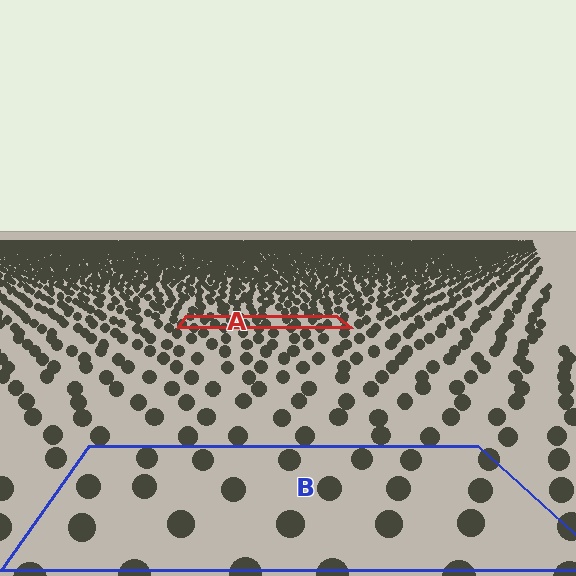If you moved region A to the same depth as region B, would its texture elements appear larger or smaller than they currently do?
They would appear larger. At a closer depth, the same texture elements are projected at a bigger on-screen size.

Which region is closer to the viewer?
Region B is closer. The texture elements there are larger and more spread out.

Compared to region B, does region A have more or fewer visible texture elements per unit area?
Region A has more texture elements per unit area — they are packed more densely because it is farther away.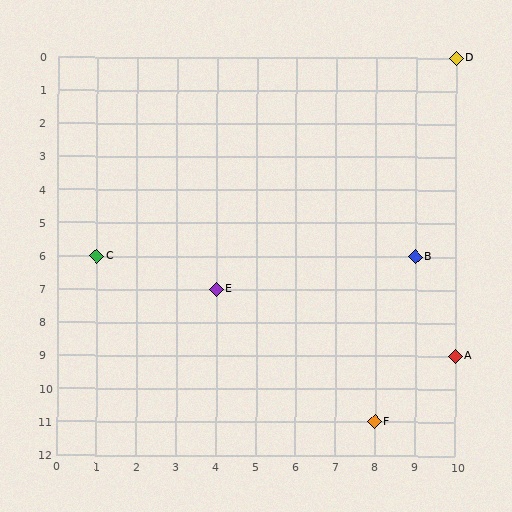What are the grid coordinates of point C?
Point C is at grid coordinates (1, 6).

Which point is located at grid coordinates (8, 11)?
Point F is at (8, 11).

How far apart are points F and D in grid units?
Points F and D are 2 columns and 11 rows apart (about 11.2 grid units diagonally).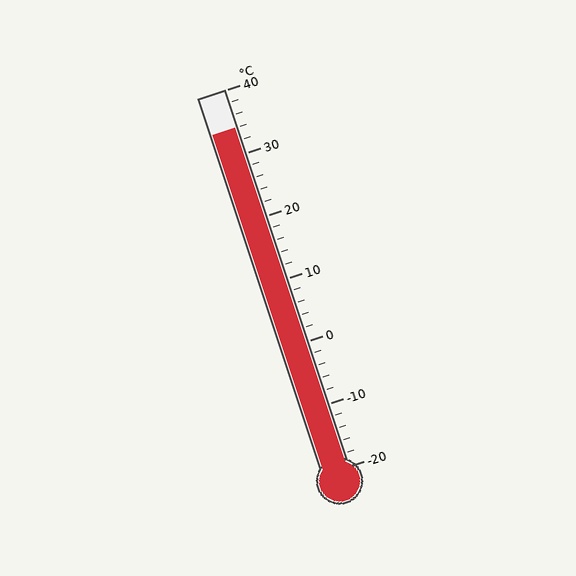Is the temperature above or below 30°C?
The temperature is above 30°C.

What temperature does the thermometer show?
The thermometer shows approximately 34°C.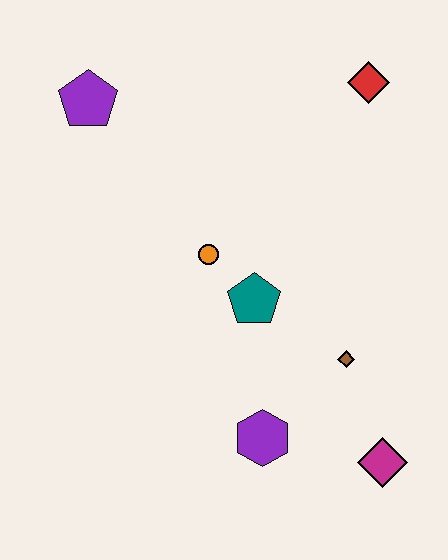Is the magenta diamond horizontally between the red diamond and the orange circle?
No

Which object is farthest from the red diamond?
The magenta diamond is farthest from the red diamond.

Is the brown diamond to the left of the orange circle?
No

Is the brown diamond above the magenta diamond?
Yes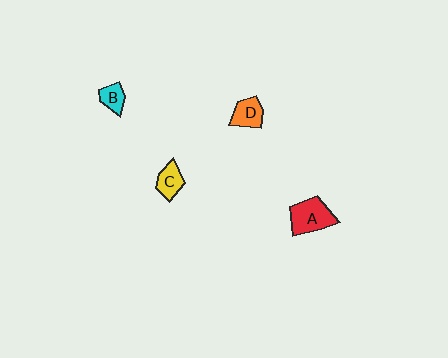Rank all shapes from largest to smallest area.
From largest to smallest: A (red), D (orange), C (yellow), B (cyan).